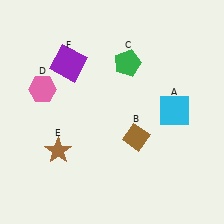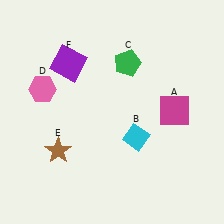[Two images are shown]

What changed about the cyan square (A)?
In Image 1, A is cyan. In Image 2, it changed to magenta.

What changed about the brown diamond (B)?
In Image 1, B is brown. In Image 2, it changed to cyan.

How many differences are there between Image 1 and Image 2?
There are 2 differences between the two images.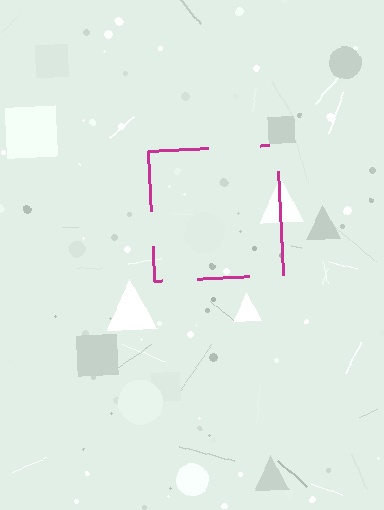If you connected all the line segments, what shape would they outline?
They would outline a square.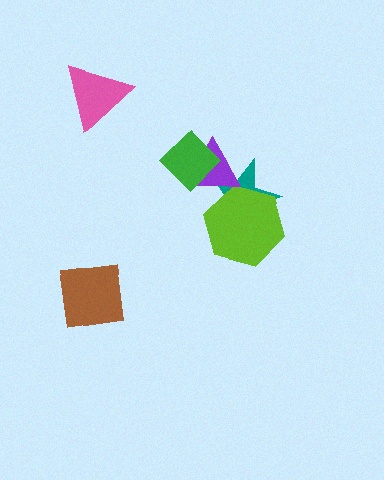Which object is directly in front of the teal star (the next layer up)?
The lime hexagon is directly in front of the teal star.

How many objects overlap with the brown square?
0 objects overlap with the brown square.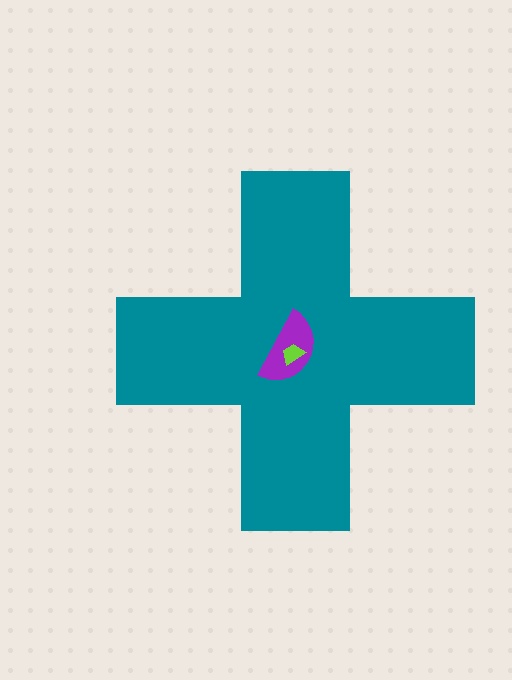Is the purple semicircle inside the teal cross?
Yes.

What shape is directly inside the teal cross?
The purple semicircle.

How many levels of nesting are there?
3.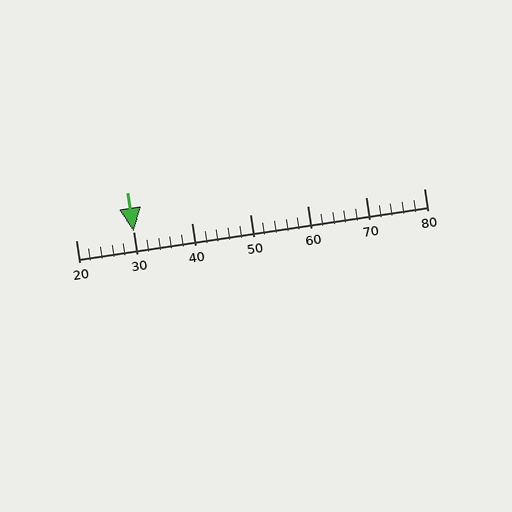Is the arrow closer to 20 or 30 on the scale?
The arrow is closer to 30.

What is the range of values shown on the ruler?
The ruler shows values from 20 to 80.